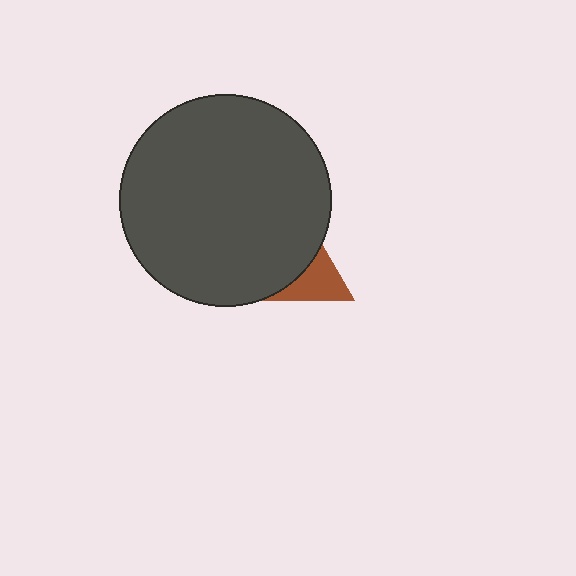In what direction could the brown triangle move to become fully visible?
The brown triangle could move toward the lower-right. That would shift it out from behind the dark gray circle entirely.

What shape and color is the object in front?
The object in front is a dark gray circle.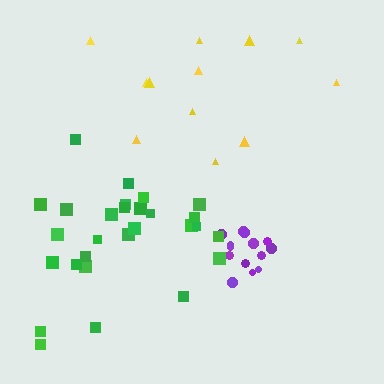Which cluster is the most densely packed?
Purple.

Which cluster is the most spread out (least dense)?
Yellow.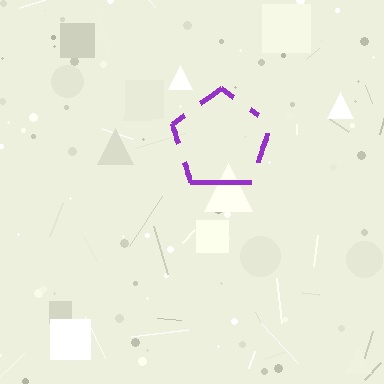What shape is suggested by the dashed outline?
The dashed outline suggests a pentagon.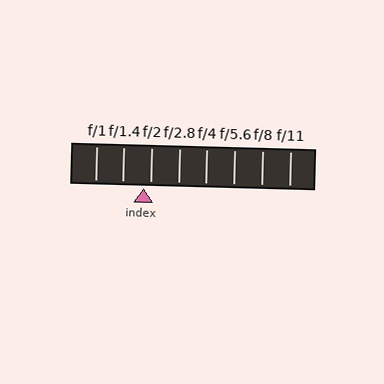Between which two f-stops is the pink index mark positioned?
The index mark is between f/1.4 and f/2.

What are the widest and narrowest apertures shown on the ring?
The widest aperture shown is f/1 and the narrowest is f/11.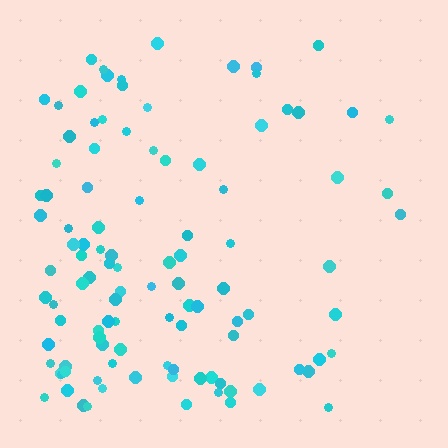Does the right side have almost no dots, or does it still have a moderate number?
Still a moderate number, just noticeably fewer than the left.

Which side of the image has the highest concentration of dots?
The left.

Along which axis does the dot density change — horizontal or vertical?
Horizontal.